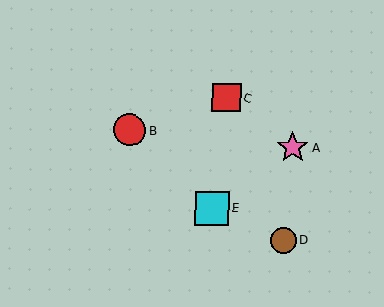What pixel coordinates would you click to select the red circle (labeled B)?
Click at (130, 130) to select the red circle B.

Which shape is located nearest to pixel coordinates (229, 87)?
The red square (labeled C) at (226, 98) is nearest to that location.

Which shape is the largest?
The cyan square (labeled E) is the largest.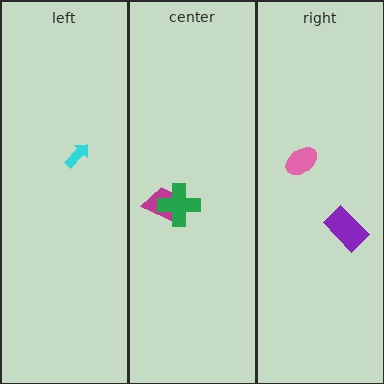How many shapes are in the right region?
2.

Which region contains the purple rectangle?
The right region.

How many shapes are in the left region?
1.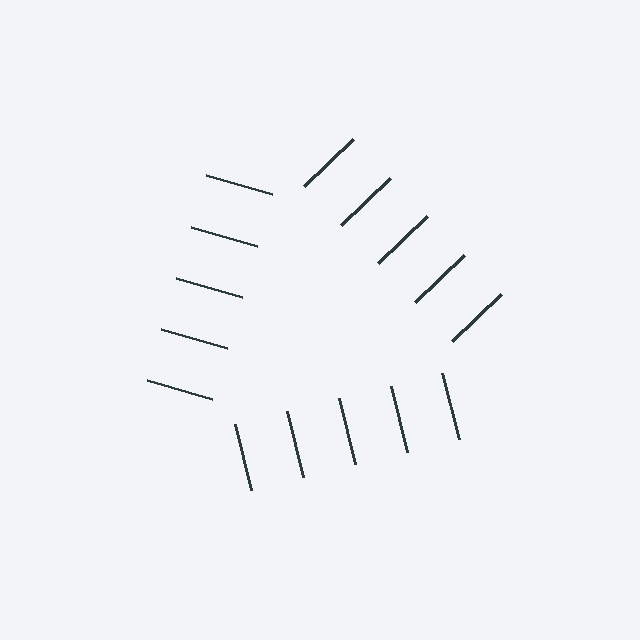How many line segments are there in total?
15 — 5 along each of the 3 edges.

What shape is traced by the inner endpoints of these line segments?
An illusory triangle — the line segments terminate on its edges but no continuous stroke is drawn.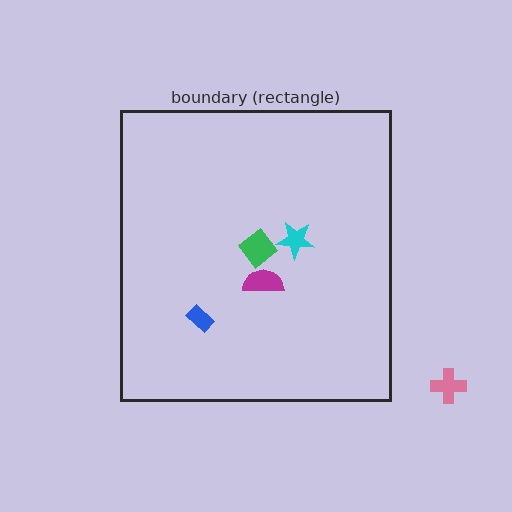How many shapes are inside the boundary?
4 inside, 1 outside.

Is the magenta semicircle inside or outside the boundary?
Inside.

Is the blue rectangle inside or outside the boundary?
Inside.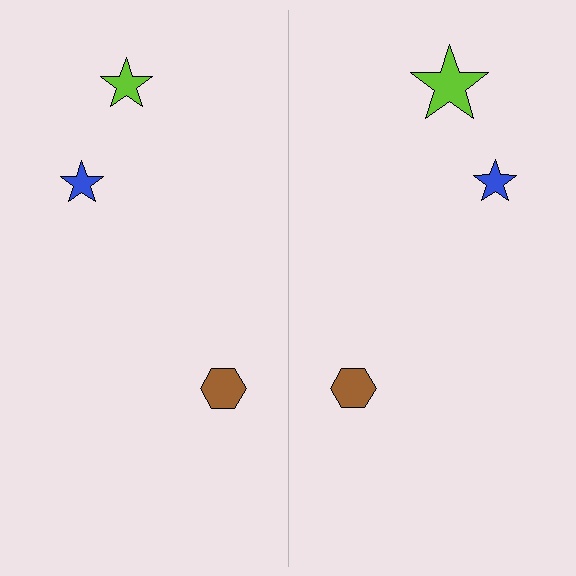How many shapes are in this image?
There are 6 shapes in this image.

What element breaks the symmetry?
The lime star on the right side has a different size than its mirror counterpart.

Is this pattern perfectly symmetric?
No, the pattern is not perfectly symmetric. The lime star on the right side has a different size than its mirror counterpart.